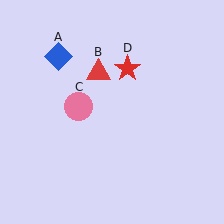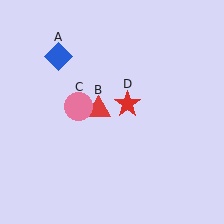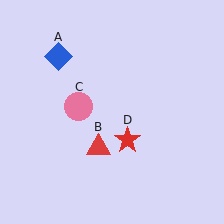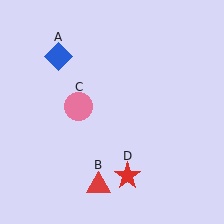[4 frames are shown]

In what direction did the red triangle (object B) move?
The red triangle (object B) moved down.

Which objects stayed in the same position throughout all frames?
Blue diamond (object A) and pink circle (object C) remained stationary.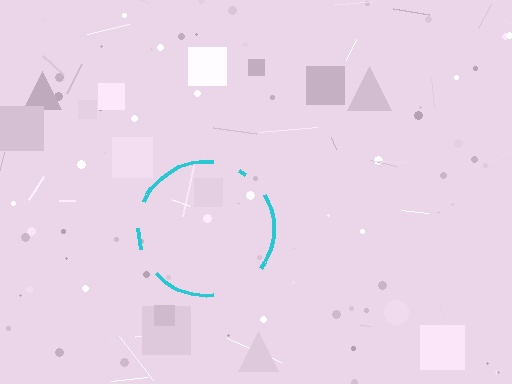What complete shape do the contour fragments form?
The contour fragments form a circle.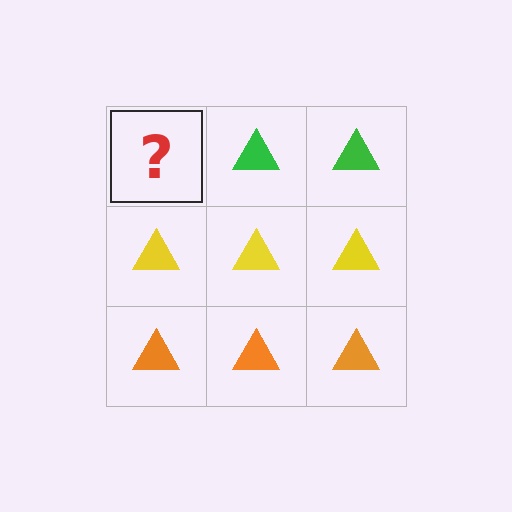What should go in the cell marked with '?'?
The missing cell should contain a green triangle.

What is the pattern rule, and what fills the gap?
The rule is that each row has a consistent color. The gap should be filled with a green triangle.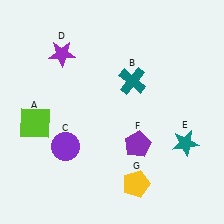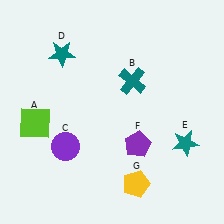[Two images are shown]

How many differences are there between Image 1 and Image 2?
There is 1 difference between the two images.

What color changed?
The star (D) changed from purple in Image 1 to teal in Image 2.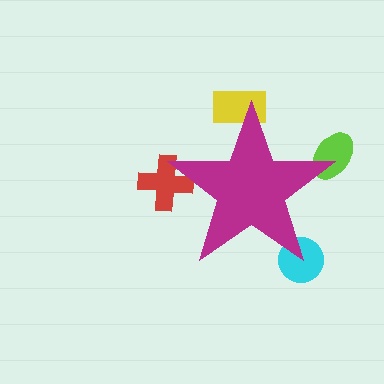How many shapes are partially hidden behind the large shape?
4 shapes are partially hidden.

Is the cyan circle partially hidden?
Yes, the cyan circle is partially hidden behind the magenta star.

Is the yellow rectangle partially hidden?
Yes, the yellow rectangle is partially hidden behind the magenta star.